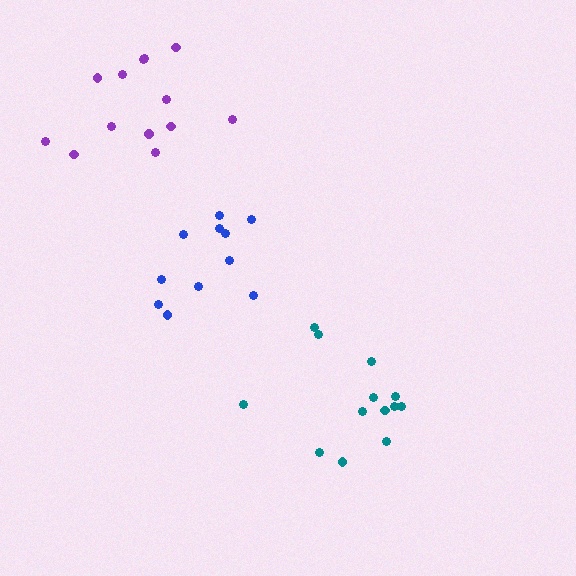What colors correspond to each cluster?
The clusters are colored: teal, purple, blue.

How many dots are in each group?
Group 1: 13 dots, Group 2: 13 dots, Group 3: 11 dots (37 total).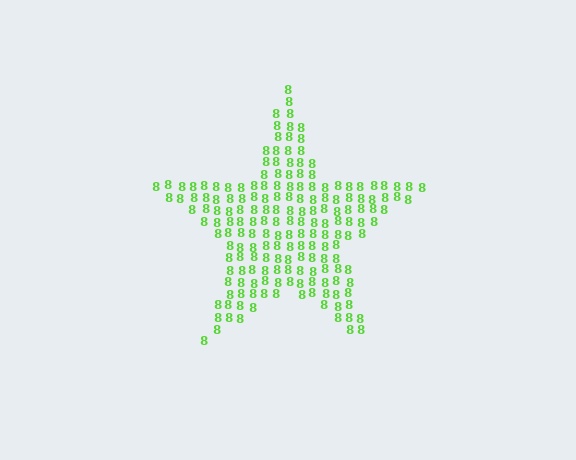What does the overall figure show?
The overall figure shows a star.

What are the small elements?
The small elements are digit 8's.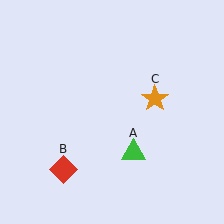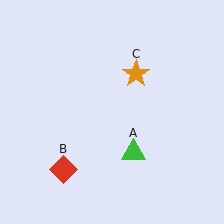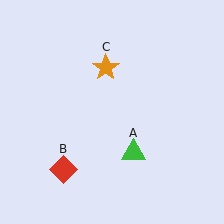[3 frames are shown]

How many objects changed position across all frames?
1 object changed position: orange star (object C).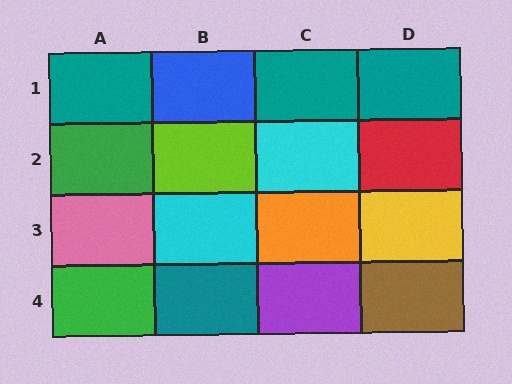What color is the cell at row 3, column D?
Yellow.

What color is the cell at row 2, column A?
Green.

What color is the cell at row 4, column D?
Brown.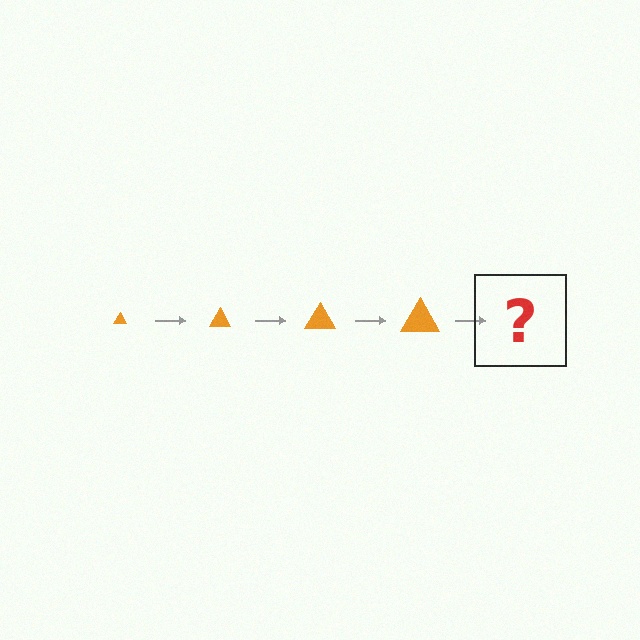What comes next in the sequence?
The next element should be an orange triangle, larger than the previous one.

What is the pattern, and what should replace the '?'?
The pattern is that the triangle gets progressively larger each step. The '?' should be an orange triangle, larger than the previous one.